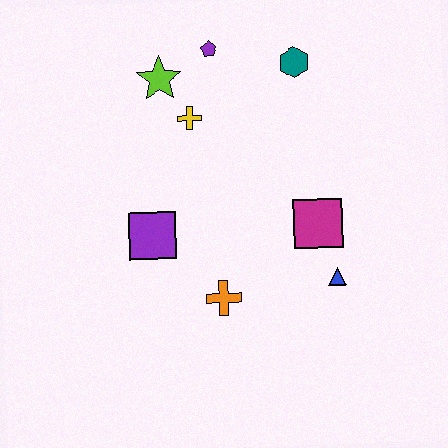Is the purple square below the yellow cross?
Yes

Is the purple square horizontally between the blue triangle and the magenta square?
No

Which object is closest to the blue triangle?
The magenta square is closest to the blue triangle.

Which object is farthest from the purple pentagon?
The blue triangle is farthest from the purple pentagon.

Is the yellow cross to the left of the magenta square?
Yes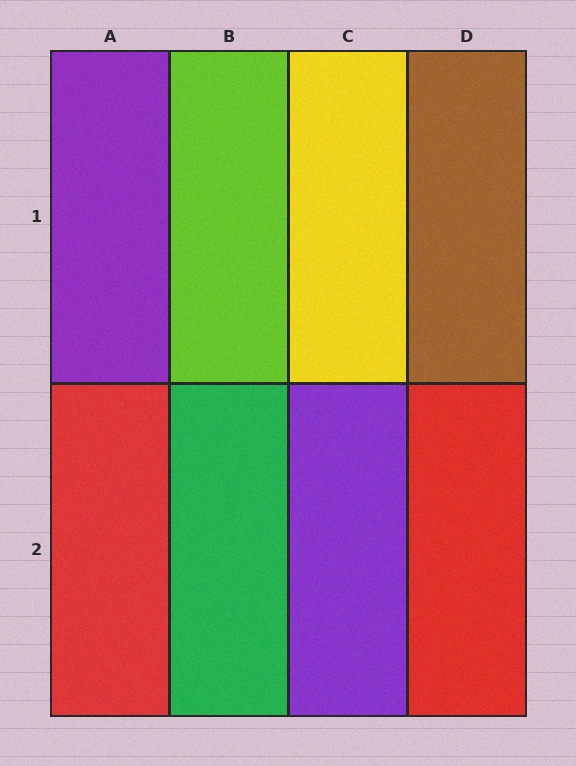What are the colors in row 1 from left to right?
Purple, lime, yellow, brown.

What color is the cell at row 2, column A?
Red.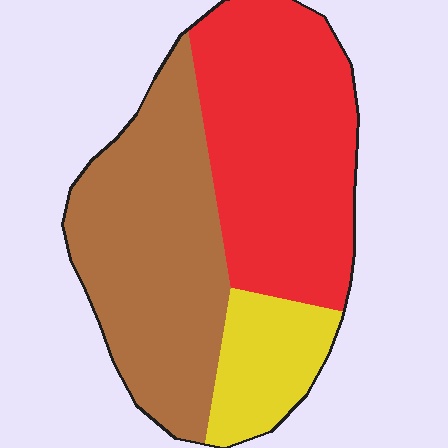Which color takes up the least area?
Yellow, at roughly 15%.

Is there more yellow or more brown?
Brown.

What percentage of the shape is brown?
Brown takes up about two fifths (2/5) of the shape.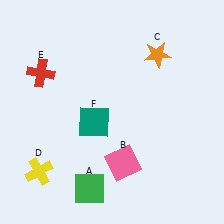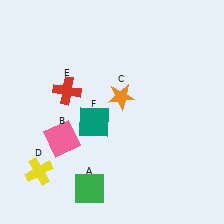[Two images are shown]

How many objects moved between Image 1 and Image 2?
3 objects moved between the two images.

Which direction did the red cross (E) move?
The red cross (E) moved right.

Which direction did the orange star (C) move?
The orange star (C) moved down.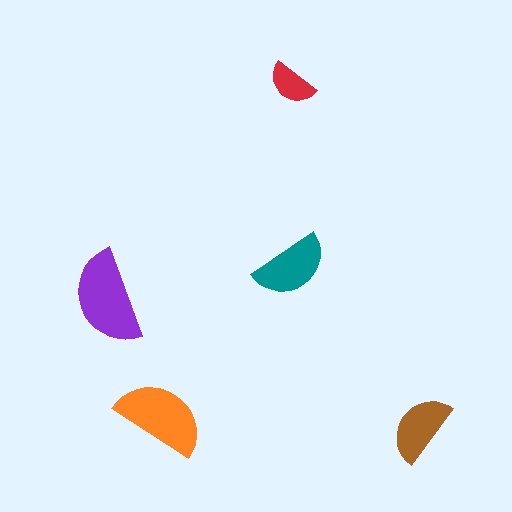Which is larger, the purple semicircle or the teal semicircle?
The purple one.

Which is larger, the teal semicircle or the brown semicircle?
The teal one.